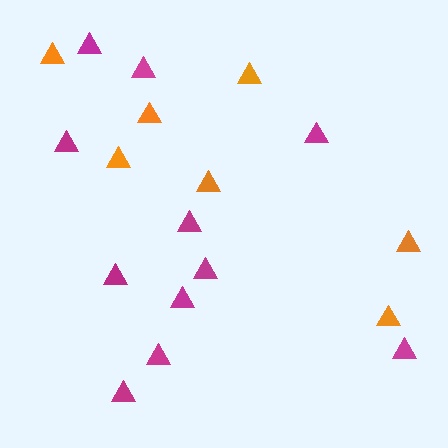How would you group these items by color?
There are 2 groups: one group of orange triangles (7) and one group of magenta triangles (11).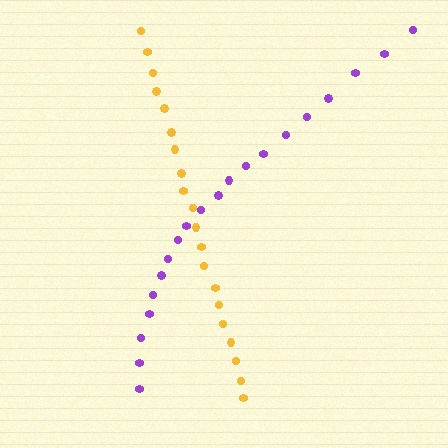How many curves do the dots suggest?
There are 2 distinct paths.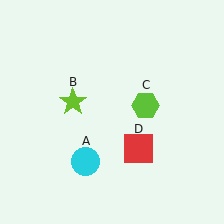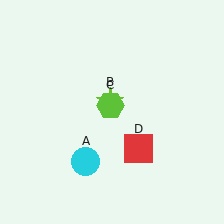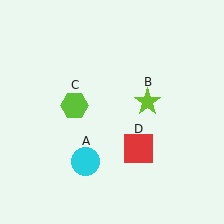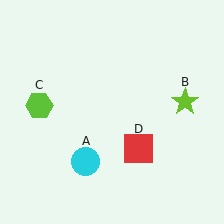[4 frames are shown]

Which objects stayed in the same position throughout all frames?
Cyan circle (object A) and red square (object D) remained stationary.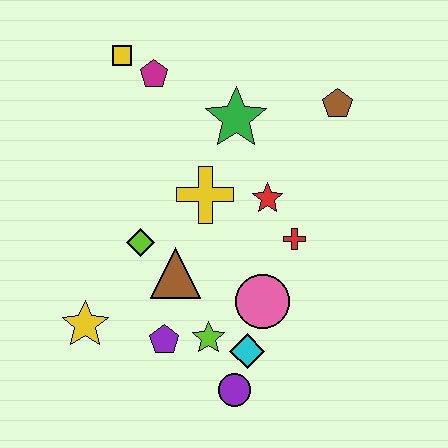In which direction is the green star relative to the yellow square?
The green star is to the right of the yellow square.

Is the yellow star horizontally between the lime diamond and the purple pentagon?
No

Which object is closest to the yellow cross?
The red star is closest to the yellow cross.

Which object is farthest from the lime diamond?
The brown pentagon is farthest from the lime diamond.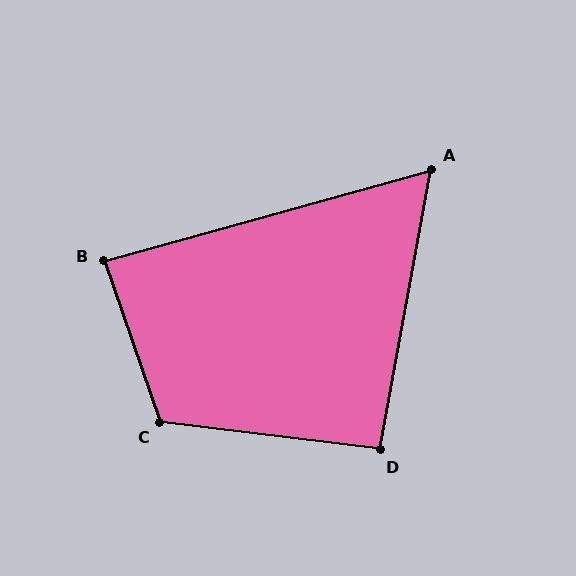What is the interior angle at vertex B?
Approximately 87 degrees (approximately right).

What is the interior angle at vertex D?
Approximately 93 degrees (approximately right).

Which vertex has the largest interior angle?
C, at approximately 116 degrees.